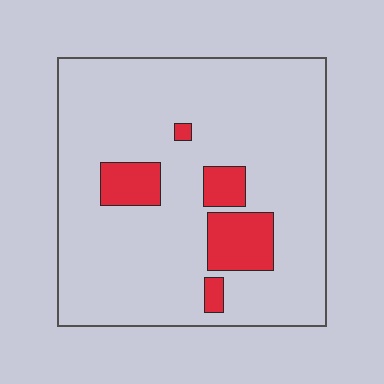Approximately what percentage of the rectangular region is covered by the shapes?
Approximately 15%.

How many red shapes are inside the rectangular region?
5.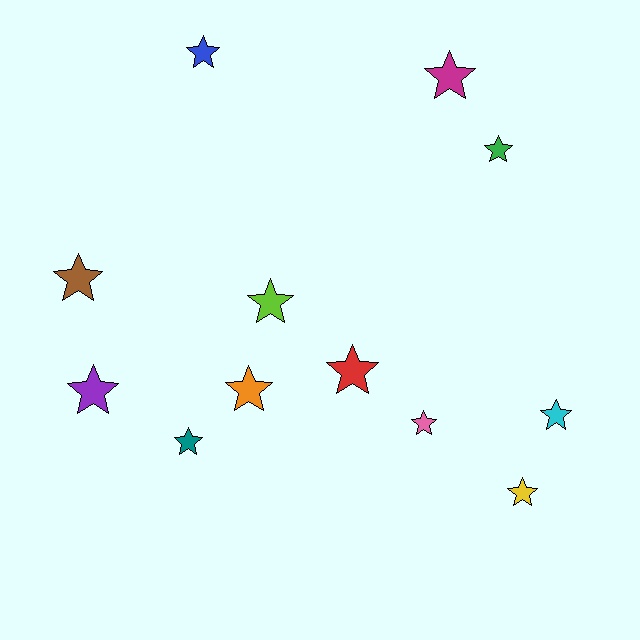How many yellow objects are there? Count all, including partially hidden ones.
There is 1 yellow object.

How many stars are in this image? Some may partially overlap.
There are 12 stars.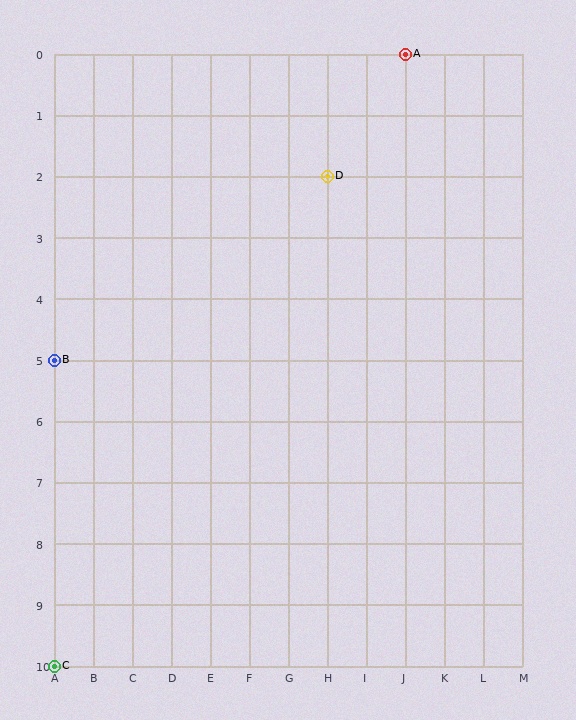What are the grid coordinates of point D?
Point D is at grid coordinates (H, 2).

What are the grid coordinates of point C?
Point C is at grid coordinates (A, 10).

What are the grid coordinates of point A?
Point A is at grid coordinates (J, 0).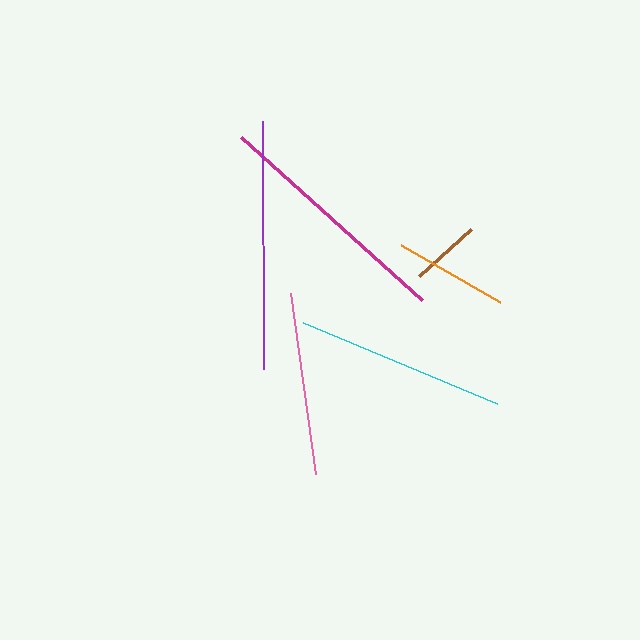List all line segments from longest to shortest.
From longest to shortest: purple, magenta, cyan, pink, orange, brown.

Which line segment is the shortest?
The brown line is the shortest at approximately 69 pixels.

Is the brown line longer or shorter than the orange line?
The orange line is longer than the brown line.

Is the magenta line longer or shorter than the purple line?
The purple line is longer than the magenta line.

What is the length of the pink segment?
The pink segment is approximately 183 pixels long.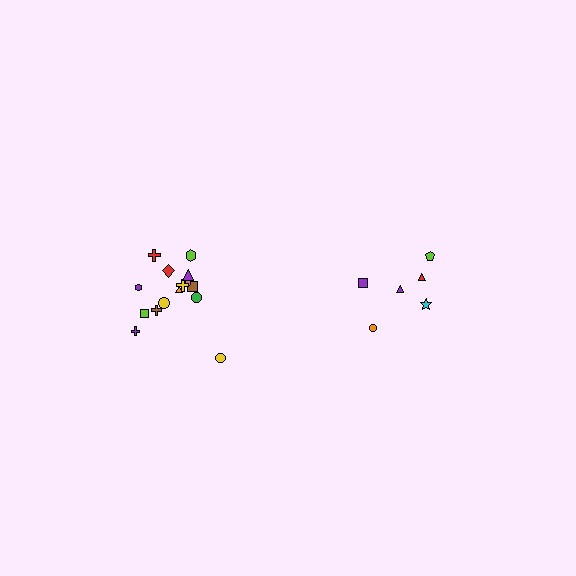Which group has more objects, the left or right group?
The left group.